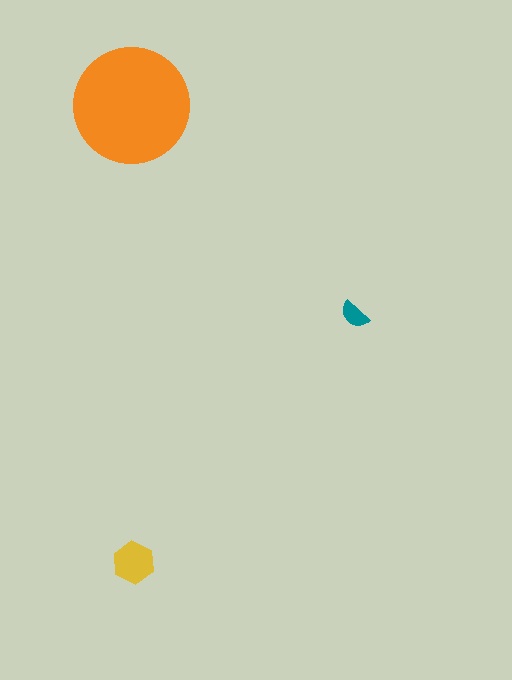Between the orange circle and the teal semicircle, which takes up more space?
The orange circle.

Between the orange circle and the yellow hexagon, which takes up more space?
The orange circle.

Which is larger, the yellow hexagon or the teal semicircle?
The yellow hexagon.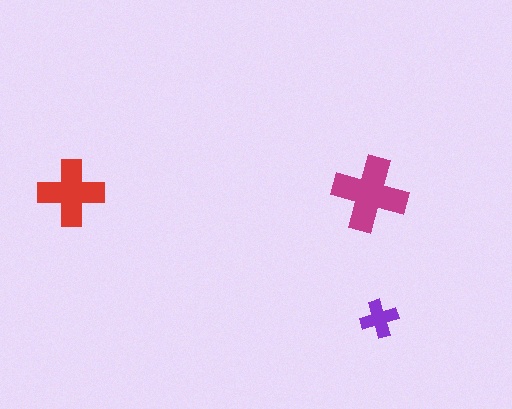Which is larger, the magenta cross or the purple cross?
The magenta one.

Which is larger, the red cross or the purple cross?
The red one.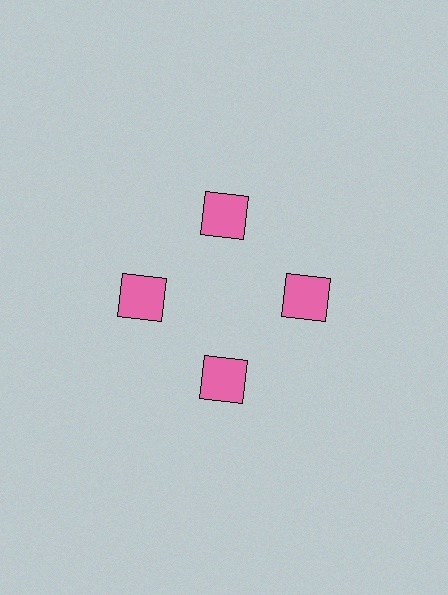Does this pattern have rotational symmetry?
Yes, this pattern has 4-fold rotational symmetry. It looks the same after rotating 90 degrees around the center.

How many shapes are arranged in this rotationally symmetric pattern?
There are 4 shapes, arranged in 4 groups of 1.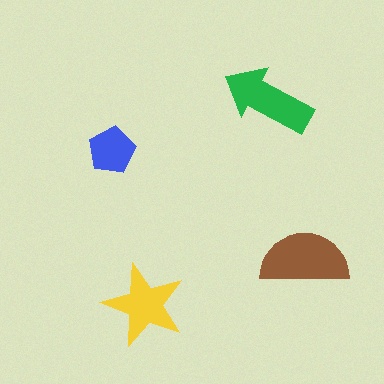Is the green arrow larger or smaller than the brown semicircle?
Smaller.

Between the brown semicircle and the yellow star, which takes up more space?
The brown semicircle.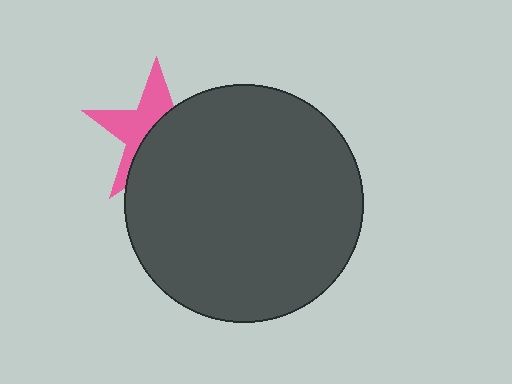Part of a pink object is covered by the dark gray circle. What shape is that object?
It is a star.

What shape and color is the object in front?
The object in front is a dark gray circle.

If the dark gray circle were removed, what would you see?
You would see the complete pink star.